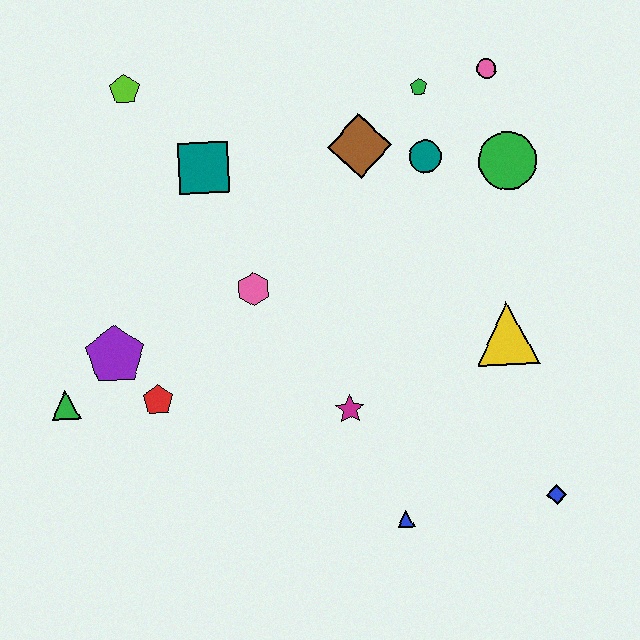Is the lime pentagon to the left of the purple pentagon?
No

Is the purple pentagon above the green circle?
No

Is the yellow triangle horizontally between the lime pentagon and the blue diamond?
Yes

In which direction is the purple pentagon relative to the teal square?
The purple pentagon is below the teal square.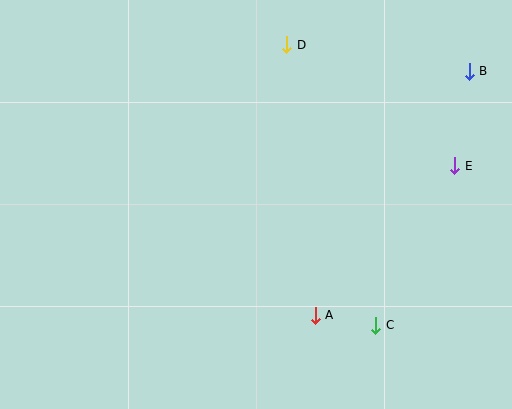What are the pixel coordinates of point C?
Point C is at (376, 325).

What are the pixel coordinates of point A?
Point A is at (315, 315).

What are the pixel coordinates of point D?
Point D is at (287, 45).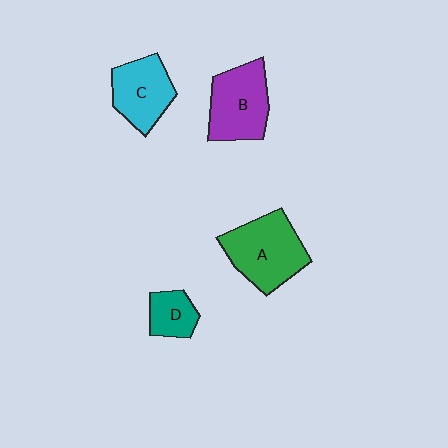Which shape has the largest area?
Shape A (green).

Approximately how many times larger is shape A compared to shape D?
Approximately 2.3 times.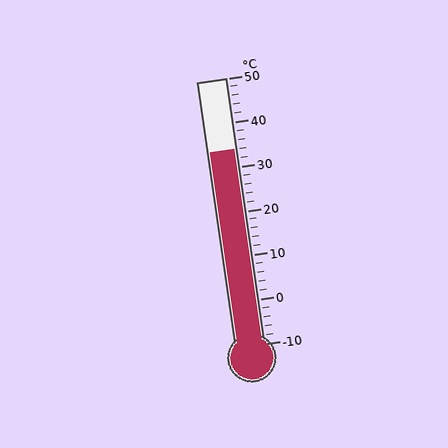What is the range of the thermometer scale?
The thermometer scale ranges from -10°C to 50°C.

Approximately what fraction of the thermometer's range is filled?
The thermometer is filled to approximately 75% of its range.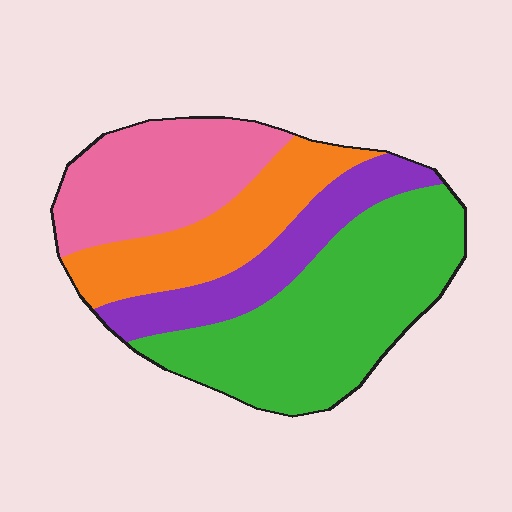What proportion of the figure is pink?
Pink takes up about one quarter (1/4) of the figure.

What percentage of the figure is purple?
Purple covers 17% of the figure.